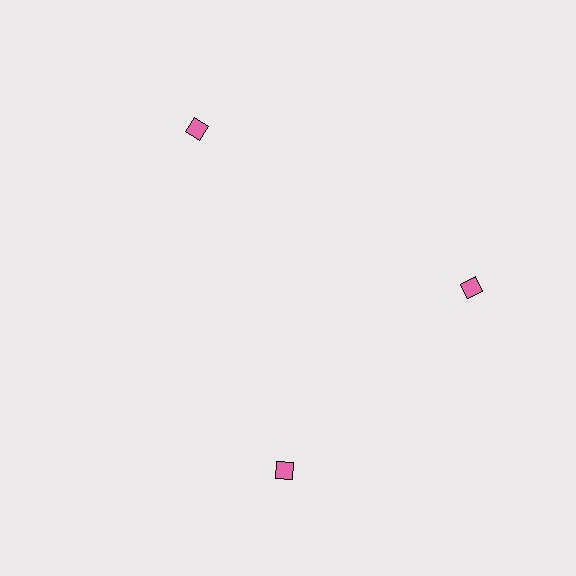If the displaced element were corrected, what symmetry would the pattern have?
It would have 3-fold rotational symmetry — the pattern would map onto itself every 120 degrees.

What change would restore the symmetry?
The symmetry would be restored by rotating it back into even spacing with its neighbors so that all 3 diamonds sit at equal angles and equal distance from the center.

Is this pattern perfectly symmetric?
No. The 3 pink diamonds are arranged in a ring, but one element near the 7 o'clock position is rotated out of alignment along the ring, breaking the 3-fold rotational symmetry.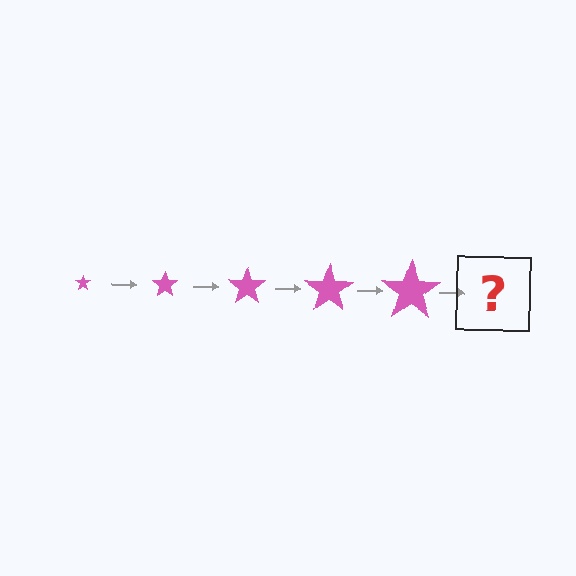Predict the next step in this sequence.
The next step is a pink star, larger than the previous one.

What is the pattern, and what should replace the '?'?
The pattern is that the star gets progressively larger each step. The '?' should be a pink star, larger than the previous one.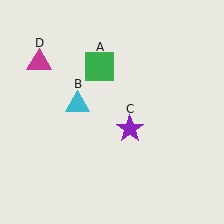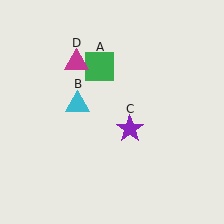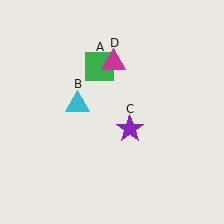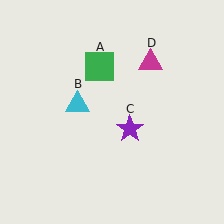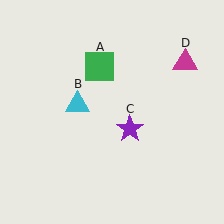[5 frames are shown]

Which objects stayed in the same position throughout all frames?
Green square (object A) and cyan triangle (object B) and purple star (object C) remained stationary.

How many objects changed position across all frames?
1 object changed position: magenta triangle (object D).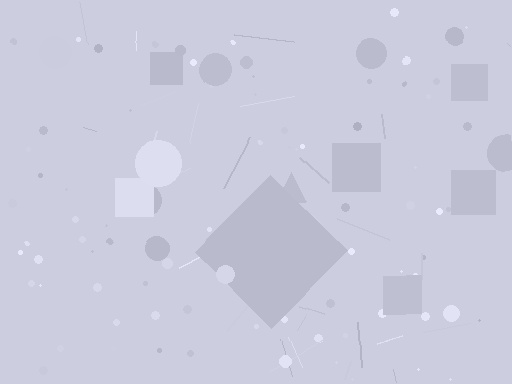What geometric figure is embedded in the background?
A diamond is embedded in the background.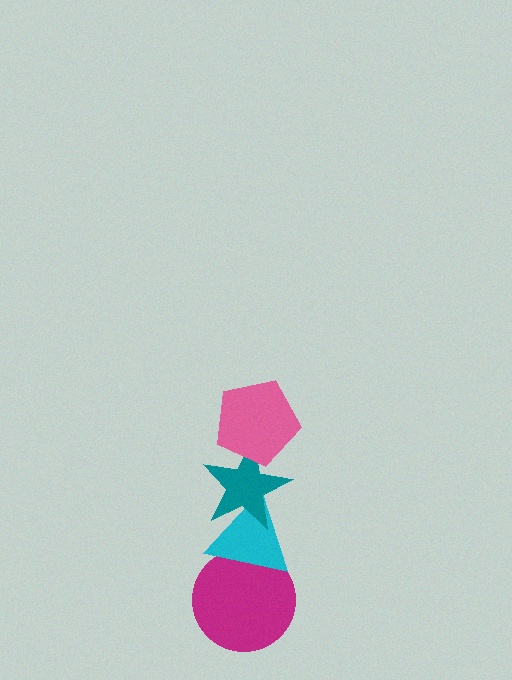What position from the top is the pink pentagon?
The pink pentagon is 1st from the top.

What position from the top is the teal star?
The teal star is 2nd from the top.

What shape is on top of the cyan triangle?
The teal star is on top of the cyan triangle.